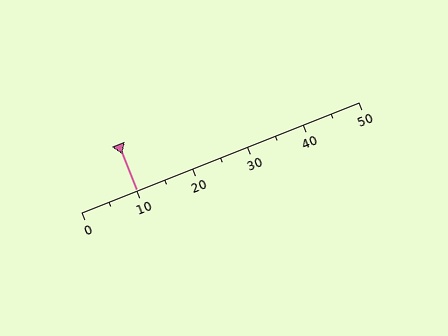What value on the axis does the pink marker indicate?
The marker indicates approximately 10.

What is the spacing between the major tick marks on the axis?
The major ticks are spaced 10 apart.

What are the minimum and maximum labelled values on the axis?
The axis runs from 0 to 50.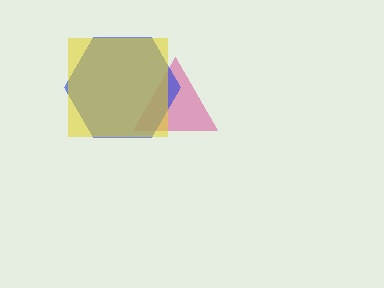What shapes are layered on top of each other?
The layered shapes are: a pink triangle, a blue hexagon, a yellow square.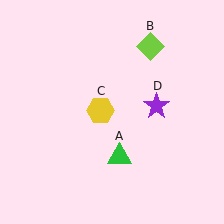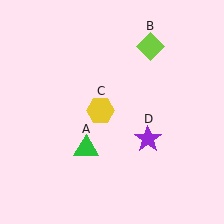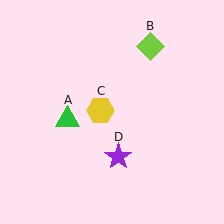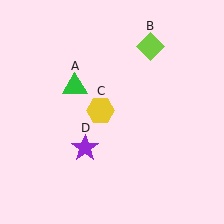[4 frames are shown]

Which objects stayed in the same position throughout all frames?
Lime diamond (object B) and yellow hexagon (object C) remained stationary.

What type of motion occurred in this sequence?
The green triangle (object A), purple star (object D) rotated clockwise around the center of the scene.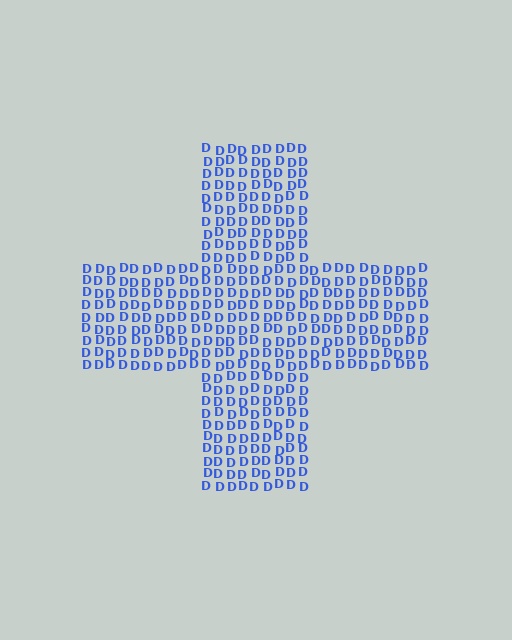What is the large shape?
The large shape is a cross.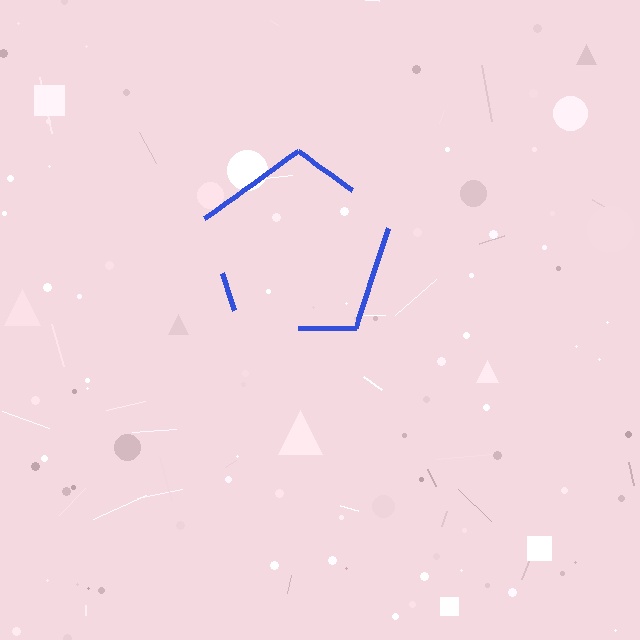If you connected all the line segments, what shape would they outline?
They would outline a pentagon.